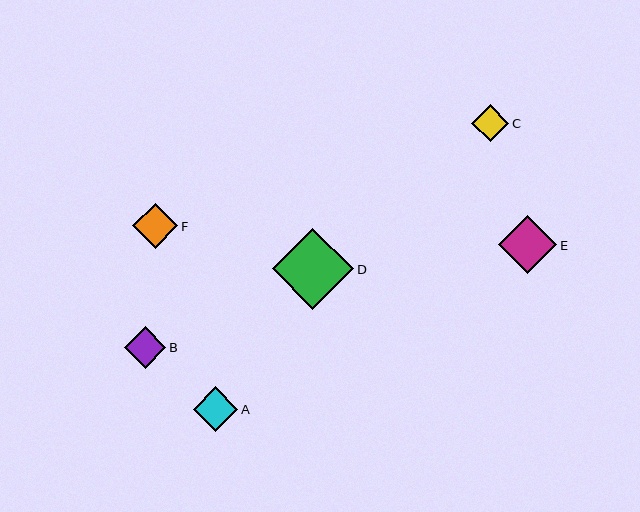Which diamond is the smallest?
Diamond C is the smallest with a size of approximately 37 pixels.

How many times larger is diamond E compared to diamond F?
Diamond E is approximately 1.3 times the size of diamond F.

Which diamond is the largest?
Diamond D is the largest with a size of approximately 81 pixels.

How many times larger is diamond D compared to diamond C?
Diamond D is approximately 2.2 times the size of diamond C.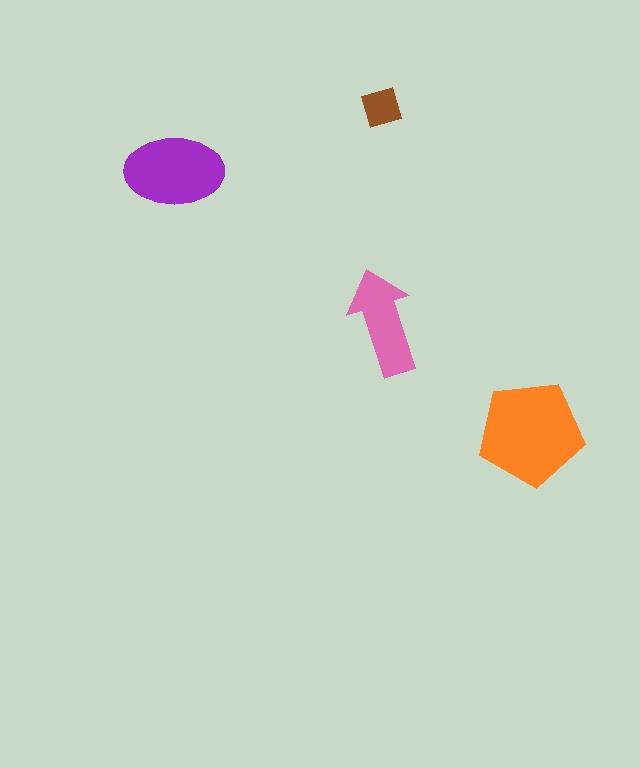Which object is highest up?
The brown square is topmost.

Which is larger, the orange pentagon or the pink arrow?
The orange pentagon.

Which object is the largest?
The orange pentagon.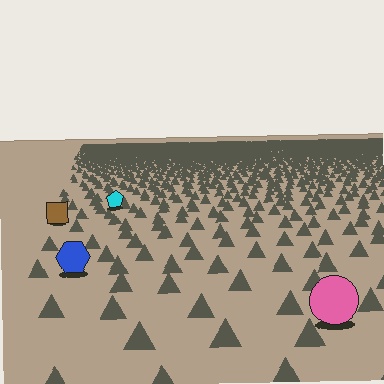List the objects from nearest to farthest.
From nearest to farthest: the pink circle, the blue hexagon, the brown square, the cyan pentagon.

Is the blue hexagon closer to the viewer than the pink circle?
No. The pink circle is closer — you can tell from the texture gradient: the ground texture is coarser near it.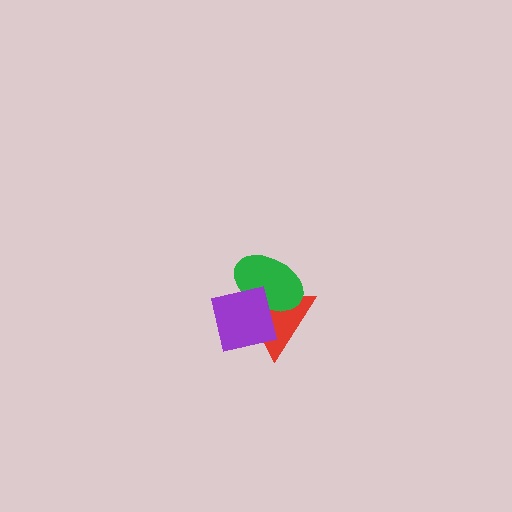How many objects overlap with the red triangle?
2 objects overlap with the red triangle.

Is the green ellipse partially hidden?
Yes, it is partially covered by another shape.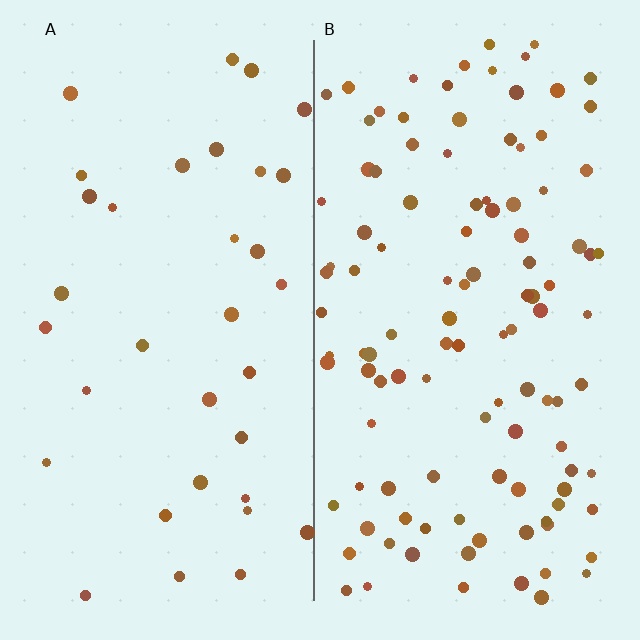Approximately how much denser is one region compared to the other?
Approximately 3.3× — region B over region A.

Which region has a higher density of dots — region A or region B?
B (the right).